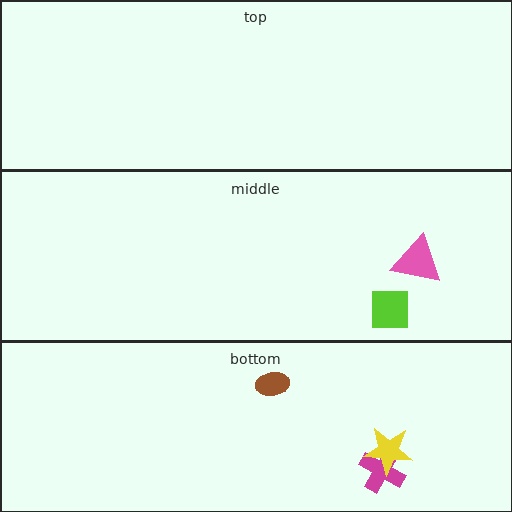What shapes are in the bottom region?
The magenta cross, the yellow star, the brown ellipse.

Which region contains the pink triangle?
The middle region.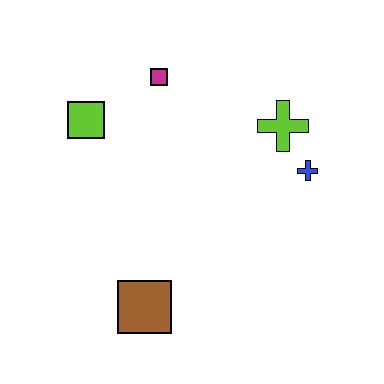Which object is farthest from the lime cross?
The brown square is farthest from the lime cross.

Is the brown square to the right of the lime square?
Yes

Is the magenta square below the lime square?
No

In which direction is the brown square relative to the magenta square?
The brown square is below the magenta square.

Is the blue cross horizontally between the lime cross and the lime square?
No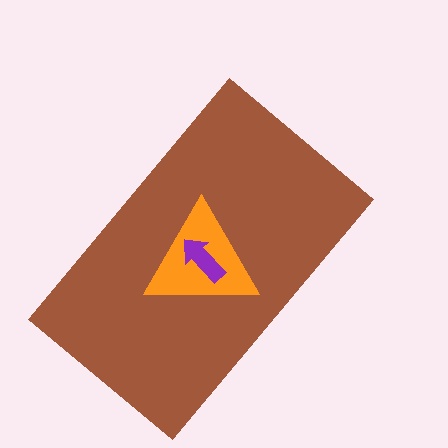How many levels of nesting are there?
3.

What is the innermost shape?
The purple arrow.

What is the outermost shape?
The brown rectangle.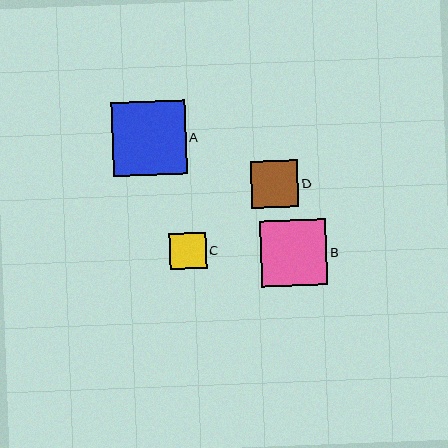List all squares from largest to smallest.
From largest to smallest: A, B, D, C.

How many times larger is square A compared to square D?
Square A is approximately 1.6 times the size of square D.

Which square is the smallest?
Square C is the smallest with a size of approximately 36 pixels.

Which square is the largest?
Square A is the largest with a size of approximately 74 pixels.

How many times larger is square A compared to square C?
Square A is approximately 2.0 times the size of square C.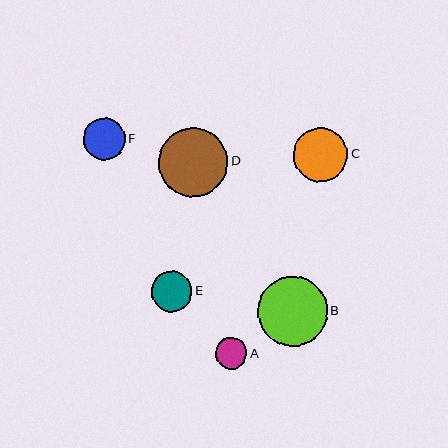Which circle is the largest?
Circle B is the largest with a size of approximately 70 pixels.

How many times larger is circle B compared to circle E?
Circle B is approximately 1.7 times the size of circle E.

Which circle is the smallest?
Circle A is the smallest with a size of approximately 32 pixels.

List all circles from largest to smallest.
From largest to smallest: B, D, C, F, E, A.